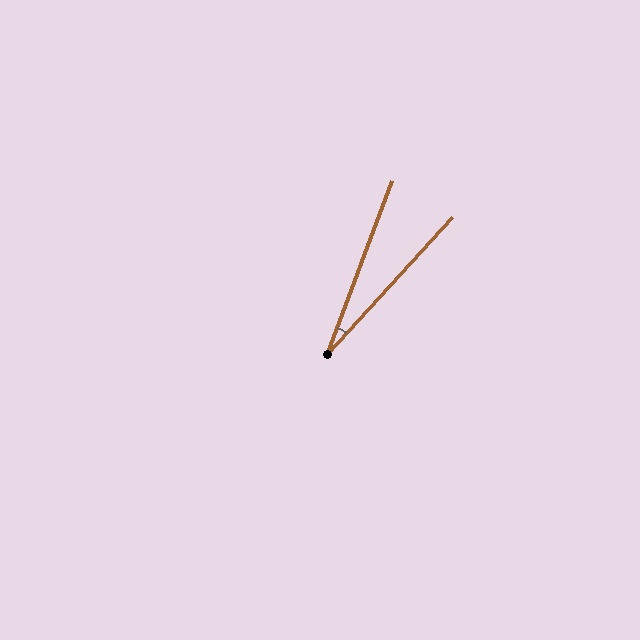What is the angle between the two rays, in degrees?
Approximately 22 degrees.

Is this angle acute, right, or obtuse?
It is acute.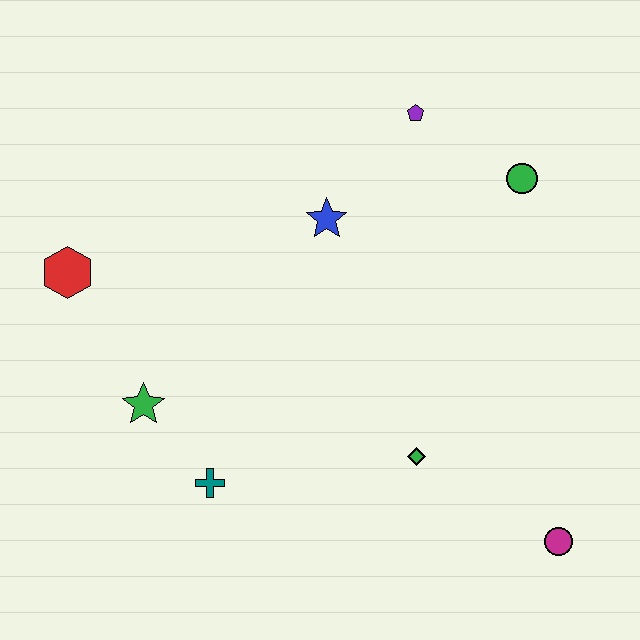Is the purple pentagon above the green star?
Yes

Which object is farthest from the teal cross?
The green circle is farthest from the teal cross.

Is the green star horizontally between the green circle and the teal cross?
No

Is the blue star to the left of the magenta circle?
Yes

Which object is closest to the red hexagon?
The green star is closest to the red hexagon.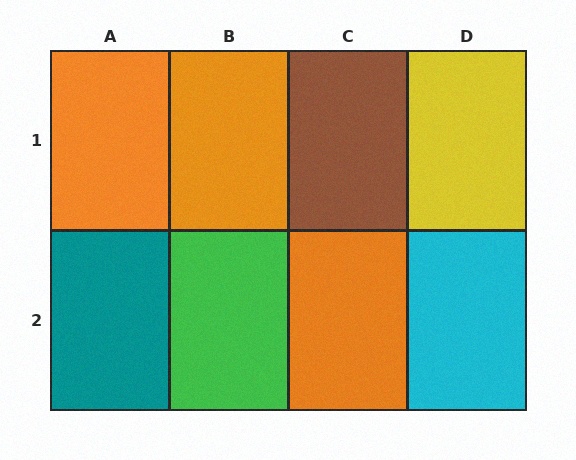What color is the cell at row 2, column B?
Green.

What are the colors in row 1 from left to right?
Orange, orange, brown, yellow.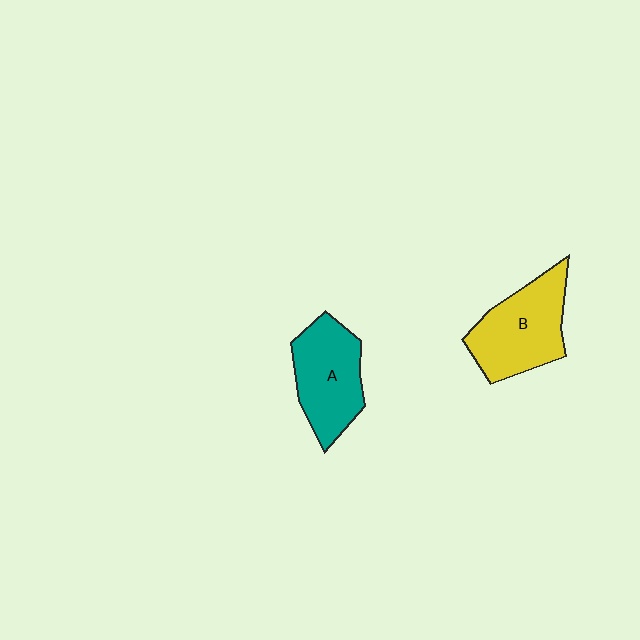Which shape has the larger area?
Shape B (yellow).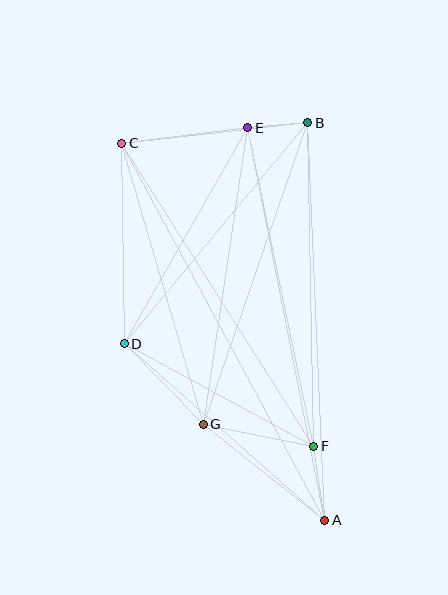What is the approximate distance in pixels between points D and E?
The distance between D and E is approximately 249 pixels.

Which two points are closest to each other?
Points B and E are closest to each other.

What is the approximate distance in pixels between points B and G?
The distance between B and G is approximately 319 pixels.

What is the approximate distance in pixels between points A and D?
The distance between A and D is approximately 267 pixels.